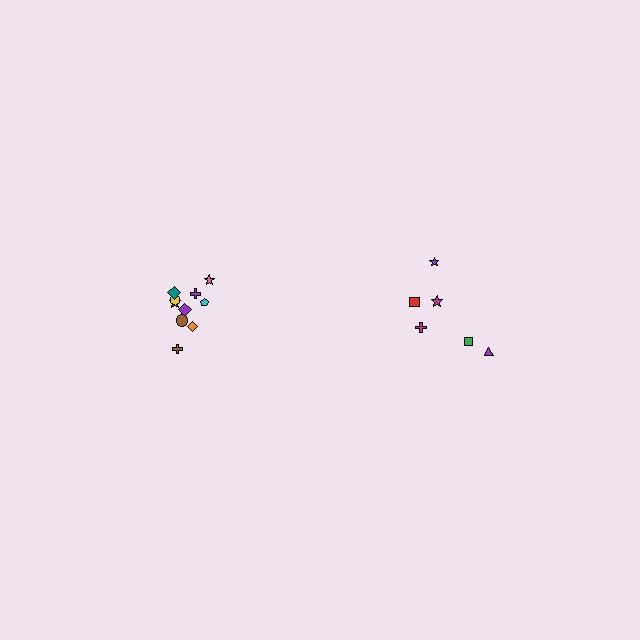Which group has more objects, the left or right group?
The left group.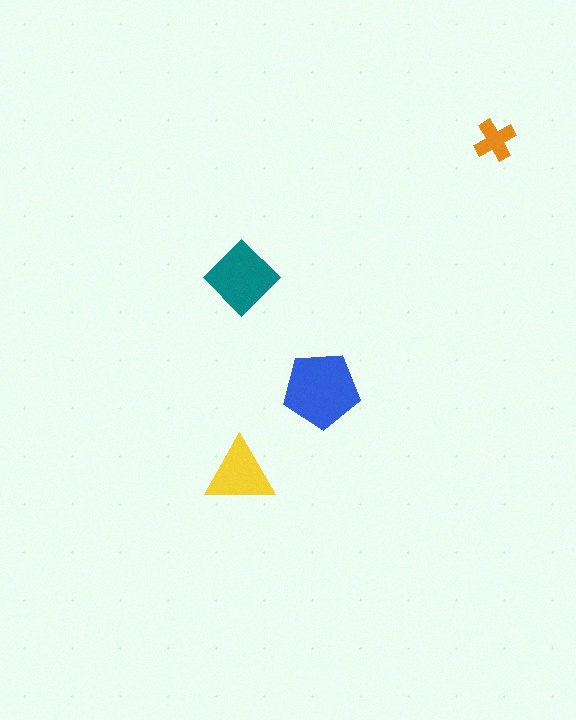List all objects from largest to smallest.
The blue pentagon, the teal diamond, the yellow triangle, the orange cross.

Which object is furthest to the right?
The orange cross is rightmost.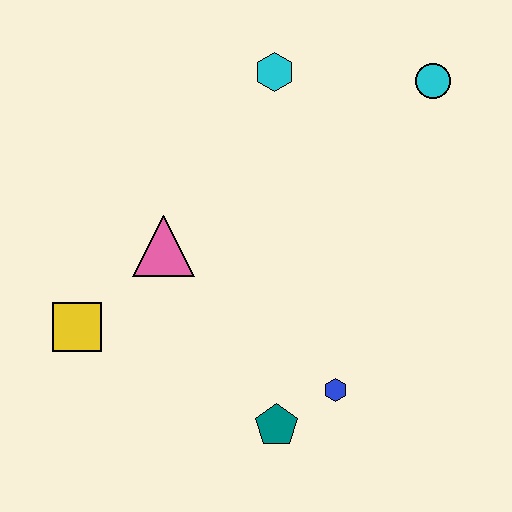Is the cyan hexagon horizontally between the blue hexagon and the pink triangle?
Yes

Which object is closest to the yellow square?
The pink triangle is closest to the yellow square.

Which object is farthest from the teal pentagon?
The cyan circle is farthest from the teal pentagon.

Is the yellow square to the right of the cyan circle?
No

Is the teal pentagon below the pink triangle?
Yes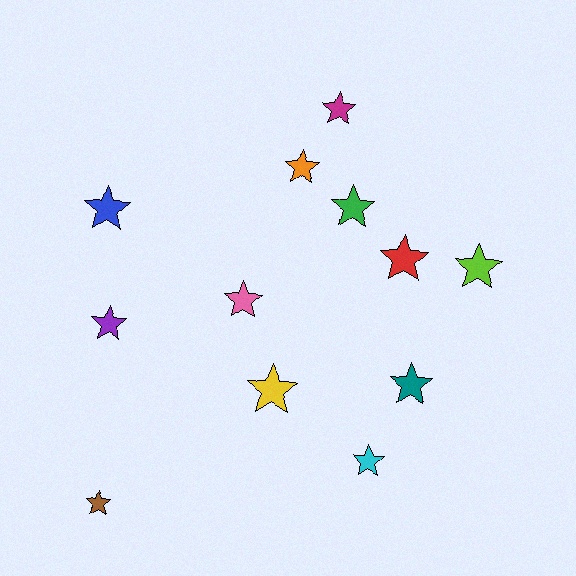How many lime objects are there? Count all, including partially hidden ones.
There is 1 lime object.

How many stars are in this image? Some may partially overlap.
There are 12 stars.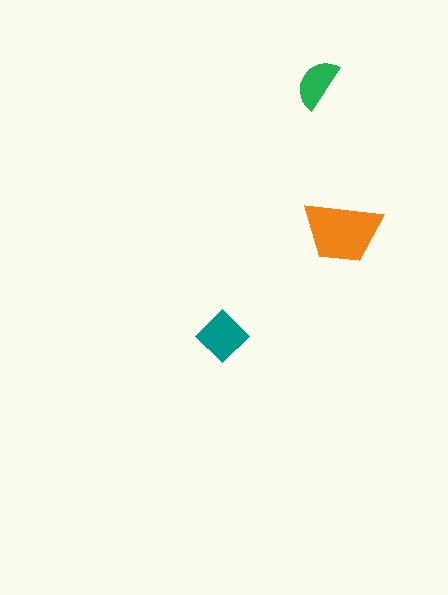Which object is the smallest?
The green semicircle.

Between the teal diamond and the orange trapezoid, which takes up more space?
The orange trapezoid.